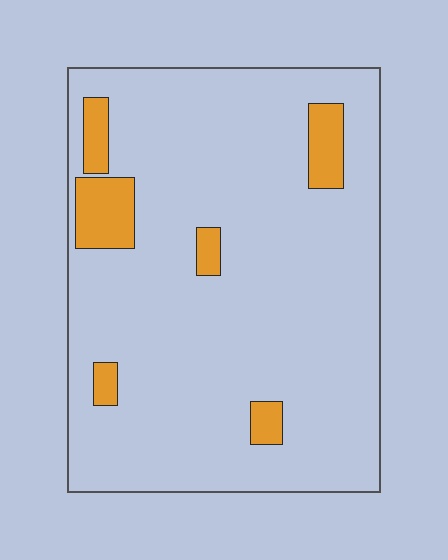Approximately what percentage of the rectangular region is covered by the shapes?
Approximately 10%.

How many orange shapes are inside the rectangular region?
6.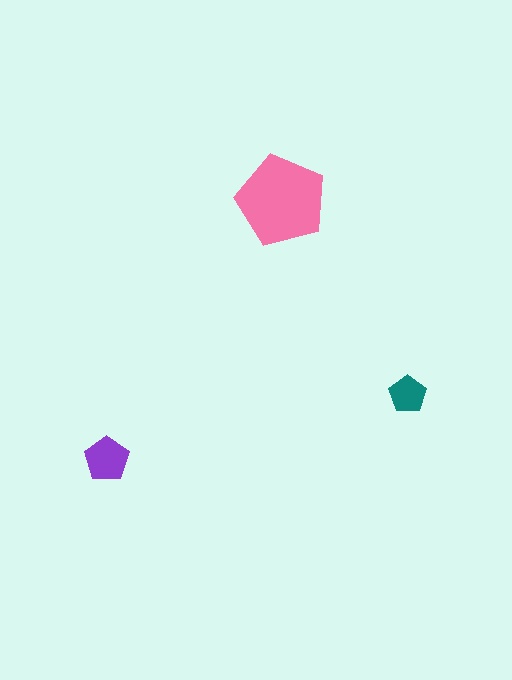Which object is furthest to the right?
The teal pentagon is rightmost.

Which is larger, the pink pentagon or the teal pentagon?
The pink one.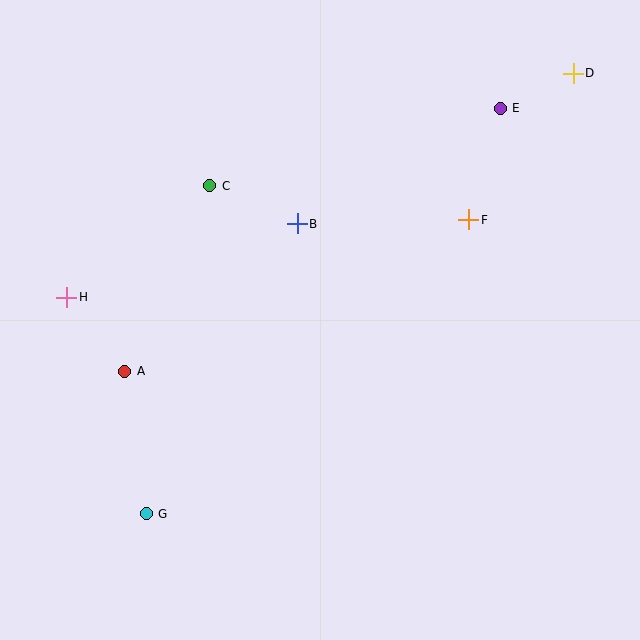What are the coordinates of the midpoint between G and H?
The midpoint between G and H is at (106, 406).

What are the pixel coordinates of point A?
Point A is at (125, 371).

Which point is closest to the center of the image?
Point B at (297, 224) is closest to the center.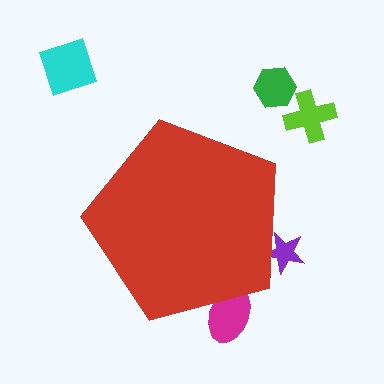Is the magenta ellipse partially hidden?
Yes, the magenta ellipse is partially hidden behind the red pentagon.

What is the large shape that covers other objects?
A red pentagon.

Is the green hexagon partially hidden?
No, the green hexagon is fully visible.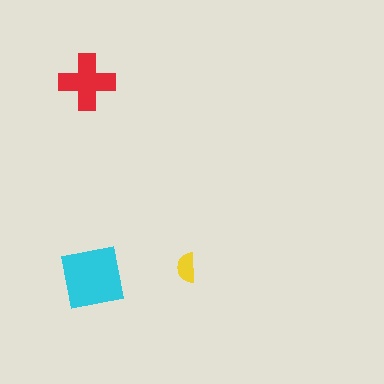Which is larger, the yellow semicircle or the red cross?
The red cross.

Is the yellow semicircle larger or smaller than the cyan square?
Smaller.